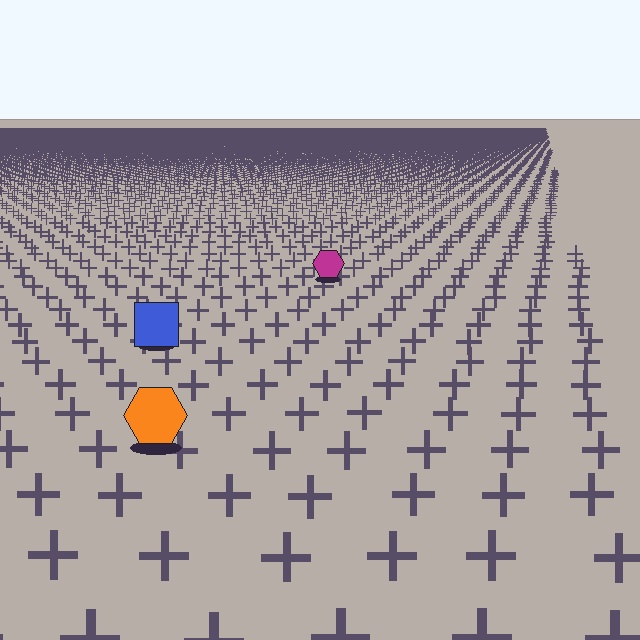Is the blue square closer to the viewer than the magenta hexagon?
Yes. The blue square is closer — you can tell from the texture gradient: the ground texture is coarser near it.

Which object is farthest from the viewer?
The magenta hexagon is farthest from the viewer. It appears smaller and the ground texture around it is denser.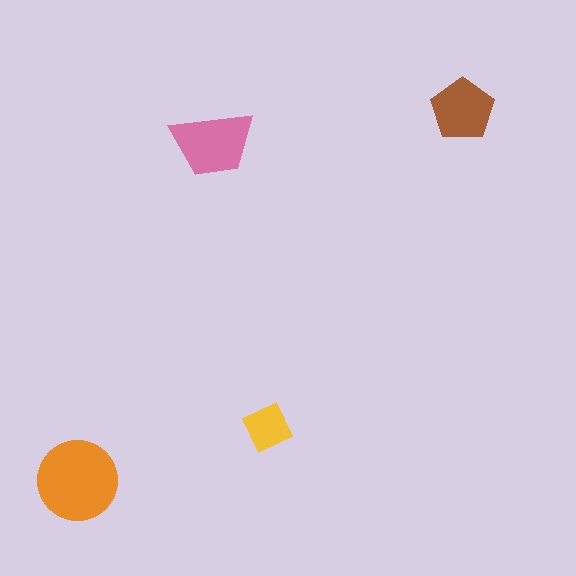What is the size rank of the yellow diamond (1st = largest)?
4th.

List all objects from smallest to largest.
The yellow diamond, the brown pentagon, the pink trapezoid, the orange circle.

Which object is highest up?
The brown pentagon is topmost.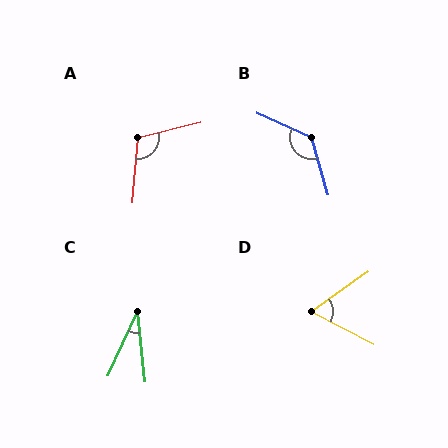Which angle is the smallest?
C, at approximately 31 degrees.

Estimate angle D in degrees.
Approximately 62 degrees.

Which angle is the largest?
B, at approximately 131 degrees.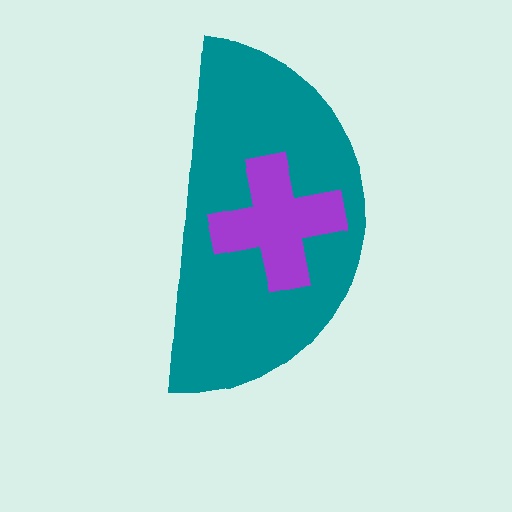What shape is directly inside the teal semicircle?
The purple cross.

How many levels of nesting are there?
2.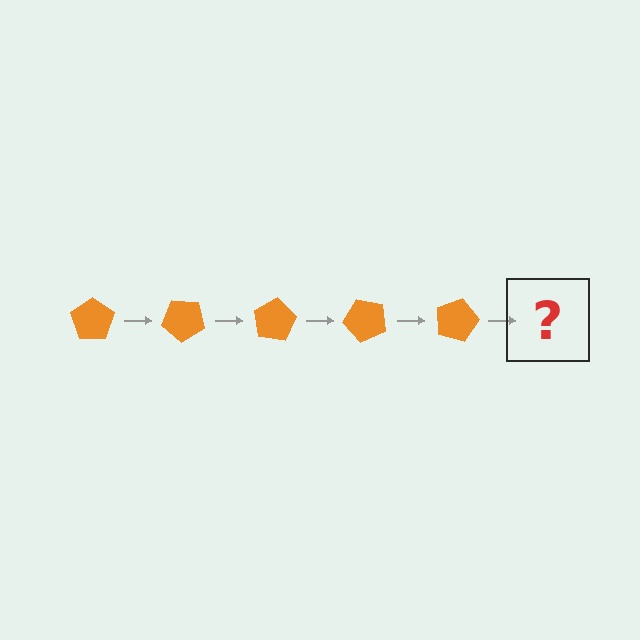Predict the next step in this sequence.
The next step is an orange pentagon rotated 200 degrees.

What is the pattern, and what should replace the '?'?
The pattern is that the pentagon rotates 40 degrees each step. The '?' should be an orange pentagon rotated 200 degrees.